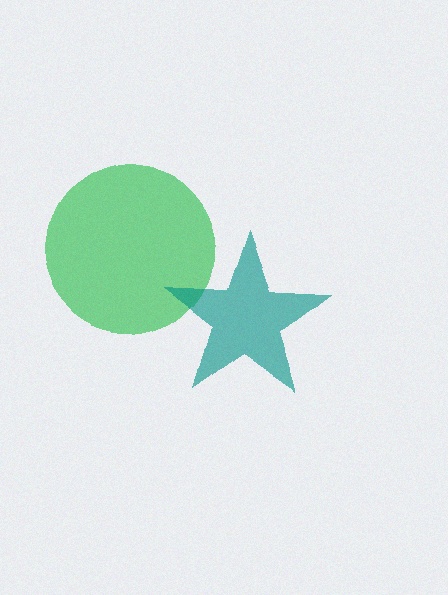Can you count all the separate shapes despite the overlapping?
Yes, there are 2 separate shapes.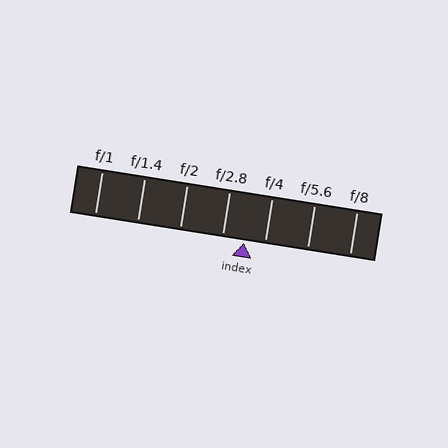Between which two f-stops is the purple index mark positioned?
The index mark is between f/2.8 and f/4.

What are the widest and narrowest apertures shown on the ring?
The widest aperture shown is f/1 and the narrowest is f/8.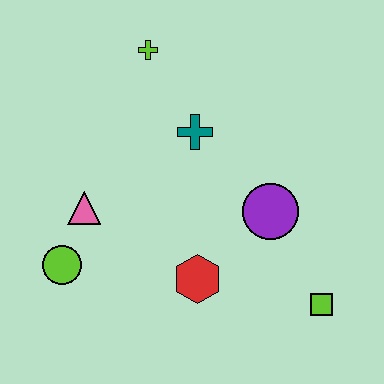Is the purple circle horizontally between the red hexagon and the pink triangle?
No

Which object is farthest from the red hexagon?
The lime cross is farthest from the red hexagon.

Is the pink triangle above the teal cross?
No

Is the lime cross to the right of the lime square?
No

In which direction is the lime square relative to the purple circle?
The lime square is below the purple circle.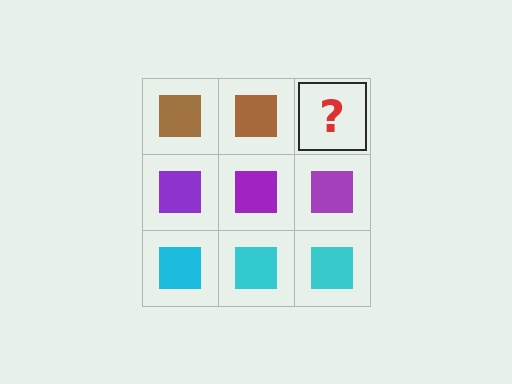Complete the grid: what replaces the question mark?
The question mark should be replaced with a brown square.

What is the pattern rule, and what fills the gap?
The rule is that each row has a consistent color. The gap should be filled with a brown square.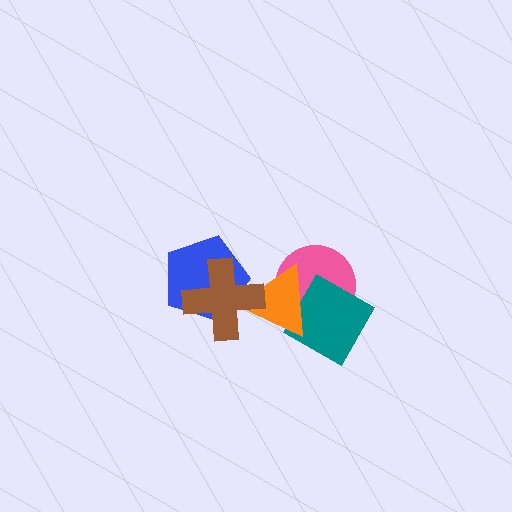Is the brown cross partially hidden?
No, no other shape covers it.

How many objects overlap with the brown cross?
2 objects overlap with the brown cross.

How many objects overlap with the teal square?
2 objects overlap with the teal square.